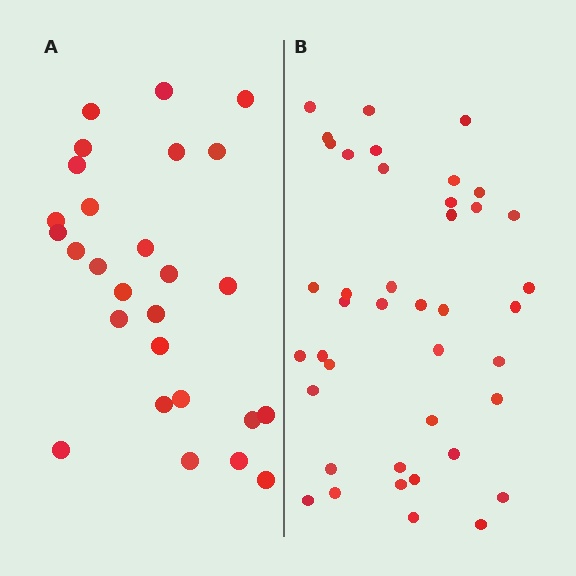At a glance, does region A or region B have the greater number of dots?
Region B (the right region) has more dots.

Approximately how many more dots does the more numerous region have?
Region B has approximately 15 more dots than region A.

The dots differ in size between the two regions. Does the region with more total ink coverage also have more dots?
No. Region A has more total ink coverage because its dots are larger, but region B actually contains more individual dots. Total area can be misleading — the number of items is what matters here.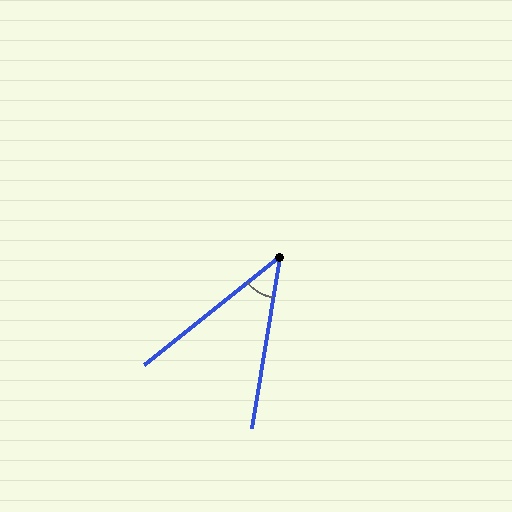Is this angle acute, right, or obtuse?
It is acute.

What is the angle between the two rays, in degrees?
Approximately 42 degrees.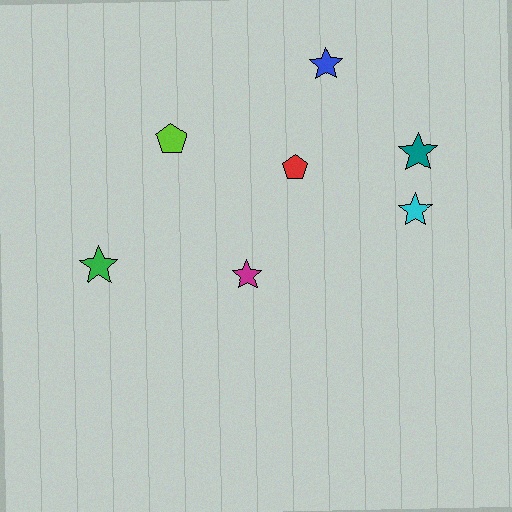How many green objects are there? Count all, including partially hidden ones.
There is 1 green object.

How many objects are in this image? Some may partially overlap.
There are 7 objects.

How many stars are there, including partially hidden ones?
There are 5 stars.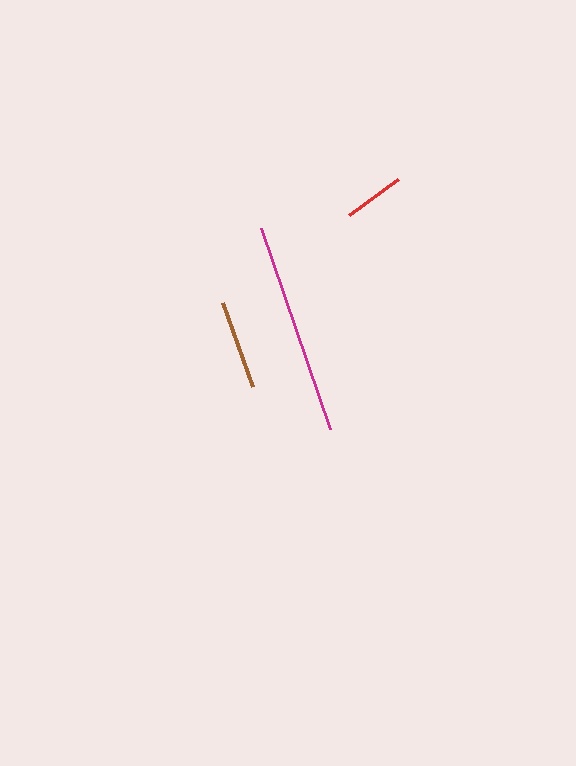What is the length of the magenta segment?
The magenta segment is approximately 213 pixels long.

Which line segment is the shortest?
The red line is the shortest at approximately 60 pixels.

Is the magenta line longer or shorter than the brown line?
The magenta line is longer than the brown line.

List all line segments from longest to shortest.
From longest to shortest: magenta, brown, red.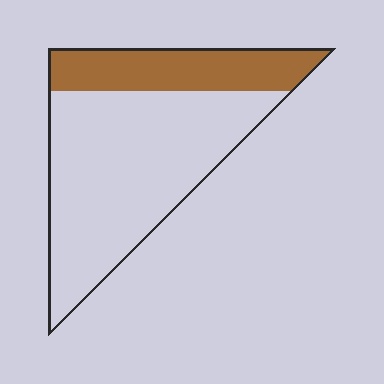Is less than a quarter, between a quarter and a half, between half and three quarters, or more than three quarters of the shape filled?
Between a quarter and a half.